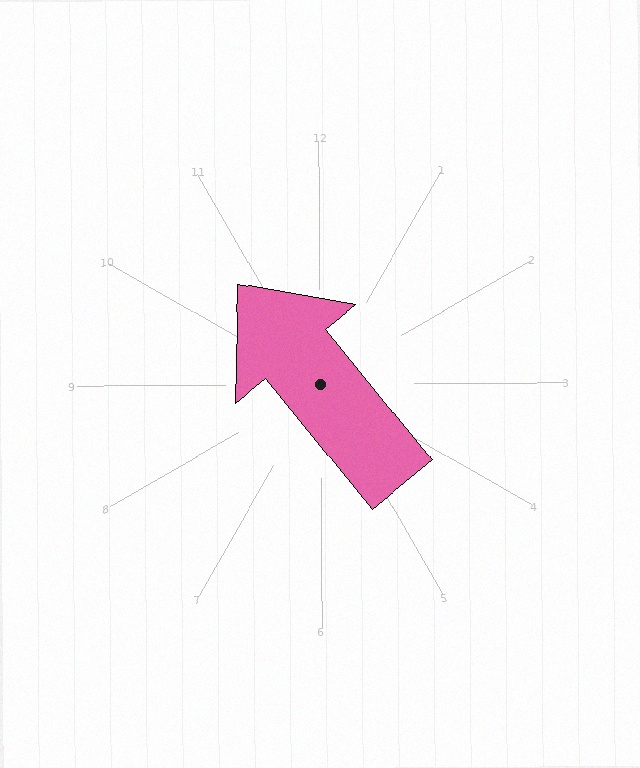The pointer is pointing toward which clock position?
Roughly 11 o'clock.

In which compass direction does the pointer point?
Northwest.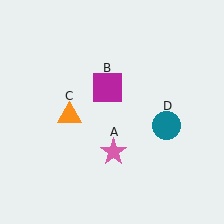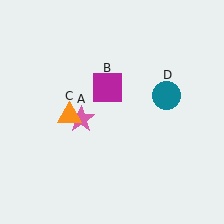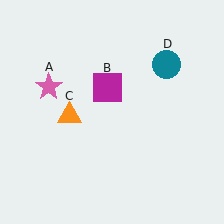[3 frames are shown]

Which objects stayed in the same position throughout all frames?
Magenta square (object B) and orange triangle (object C) remained stationary.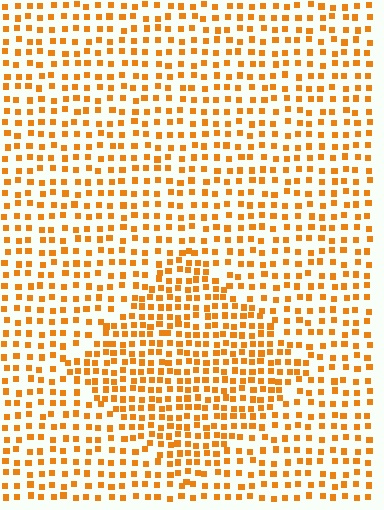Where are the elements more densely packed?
The elements are more densely packed inside the diamond boundary.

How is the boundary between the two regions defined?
The boundary is defined by a change in element density (approximately 1.6x ratio). All elements are the same color, size, and shape.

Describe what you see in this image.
The image contains small orange elements arranged at two different densities. A diamond-shaped region is visible where the elements are more densely packed than the surrounding area.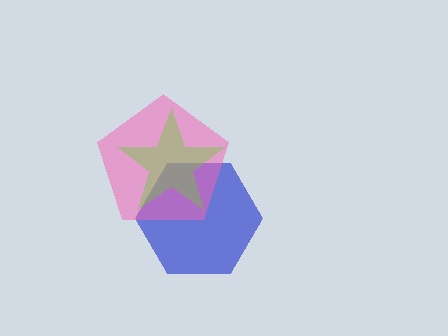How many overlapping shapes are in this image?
There are 3 overlapping shapes in the image.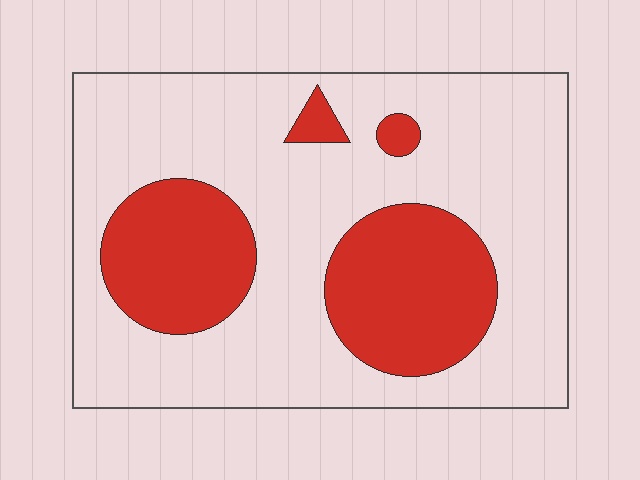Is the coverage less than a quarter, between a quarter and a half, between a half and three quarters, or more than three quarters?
Between a quarter and a half.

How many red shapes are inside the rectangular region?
4.